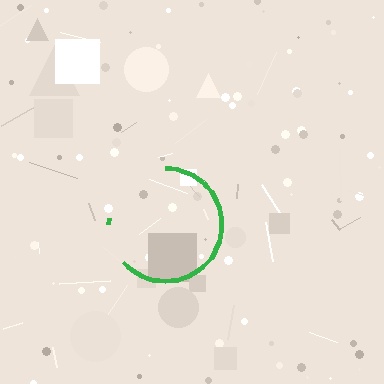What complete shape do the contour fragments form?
The contour fragments form a circle.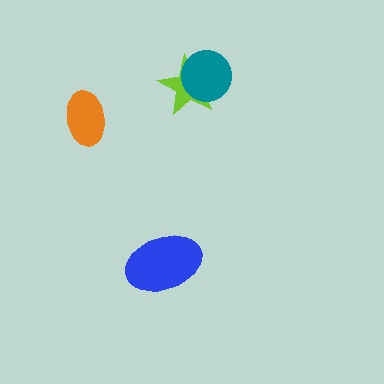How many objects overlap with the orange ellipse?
0 objects overlap with the orange ellipse.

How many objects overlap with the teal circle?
1 object overlaps with the teal circle.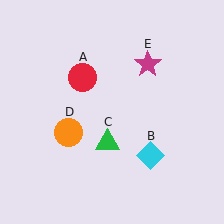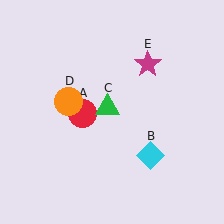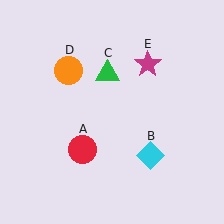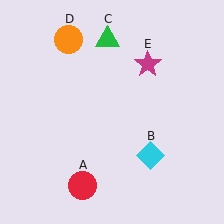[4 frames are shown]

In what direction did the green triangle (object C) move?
The green triangle (object C) moved up.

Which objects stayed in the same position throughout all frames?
Cyan diamond (object B) and magenta star (object E) remained stationary.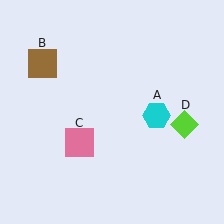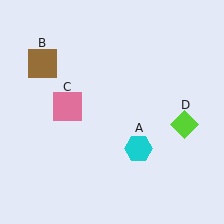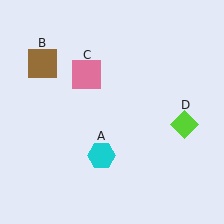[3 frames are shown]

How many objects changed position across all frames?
2 objects changed position: cyan hexagon (object A), pink square (object C).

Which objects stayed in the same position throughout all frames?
Brown square (object B) and lime diamond (object D) remained stationary.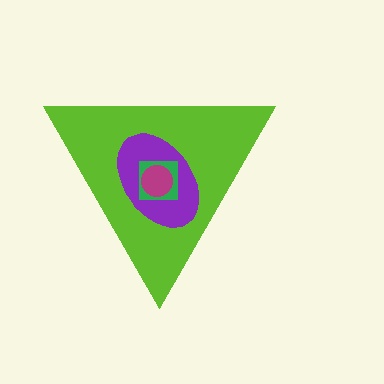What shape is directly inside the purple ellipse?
The green square.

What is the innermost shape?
The magenta circle.